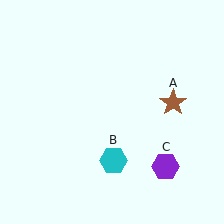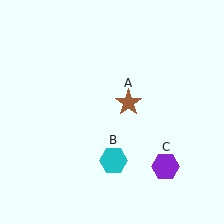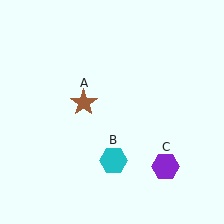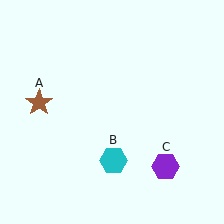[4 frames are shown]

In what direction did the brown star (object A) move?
The brown star (object A) moved left.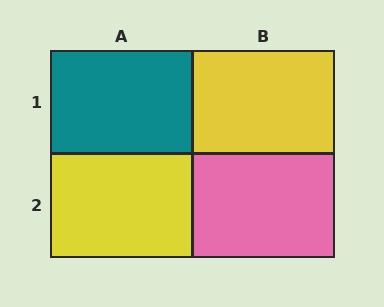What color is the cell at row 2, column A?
Yellow.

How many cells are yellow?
2 cells are yellow.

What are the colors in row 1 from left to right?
Teal, yellow.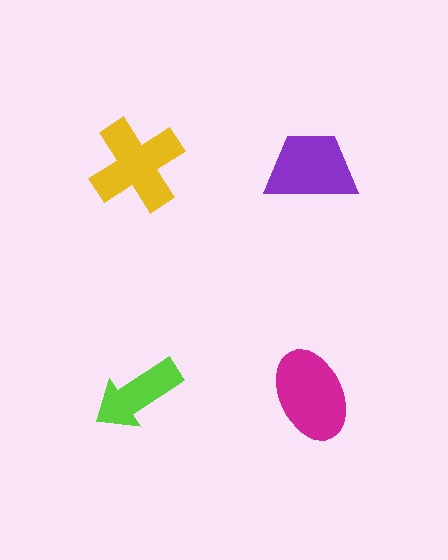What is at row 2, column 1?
A lime arrow.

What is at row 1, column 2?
A purple trapezoid.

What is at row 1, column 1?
A yellow cross.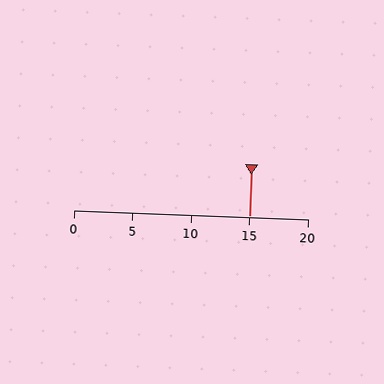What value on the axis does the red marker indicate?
The marker indicates approximately 15.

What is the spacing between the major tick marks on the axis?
The major ticks are spaced 5 apart.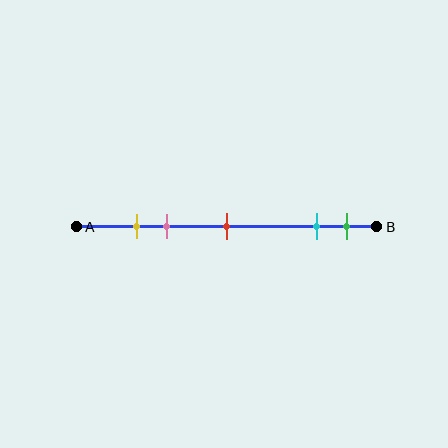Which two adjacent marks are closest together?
The yellow and pink marks are the closest adjacent pair.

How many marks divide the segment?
There are 5 marks dividing the segment.